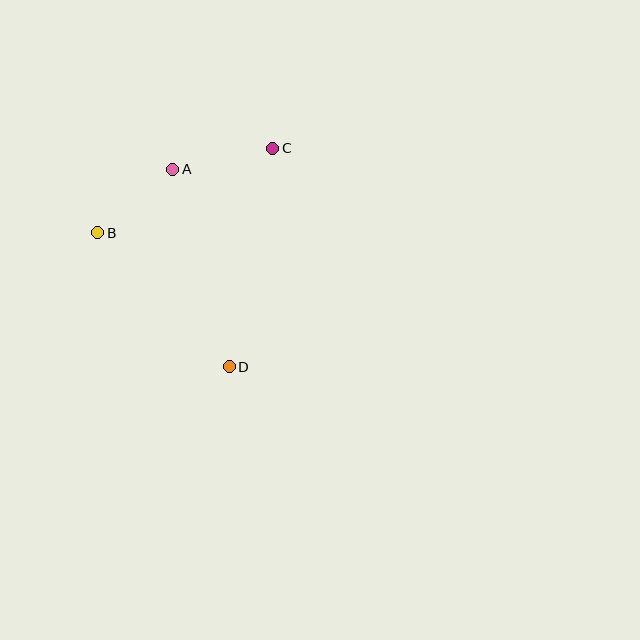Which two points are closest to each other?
Points A and B are closest to each other.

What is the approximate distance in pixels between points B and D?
The distance between B and D is approximately 188 pixels.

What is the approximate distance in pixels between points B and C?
The distance between B and C is approximately 195 pixels.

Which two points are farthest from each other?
Points C and D are farthest from each other.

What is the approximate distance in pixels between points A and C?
The distance between A and C is approximately 102 pixels.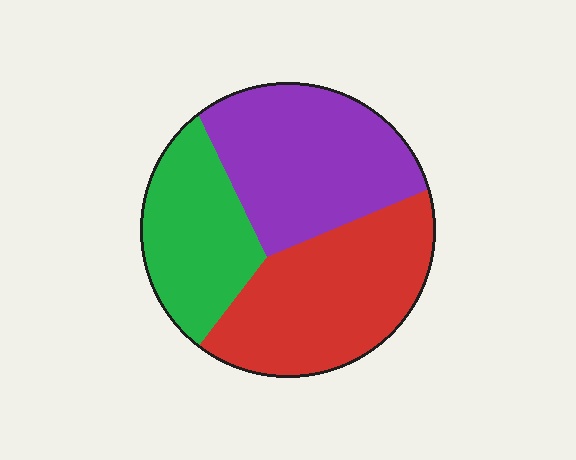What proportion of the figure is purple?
Purple takes up about three eighths (3/8) of the figure.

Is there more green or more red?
Red.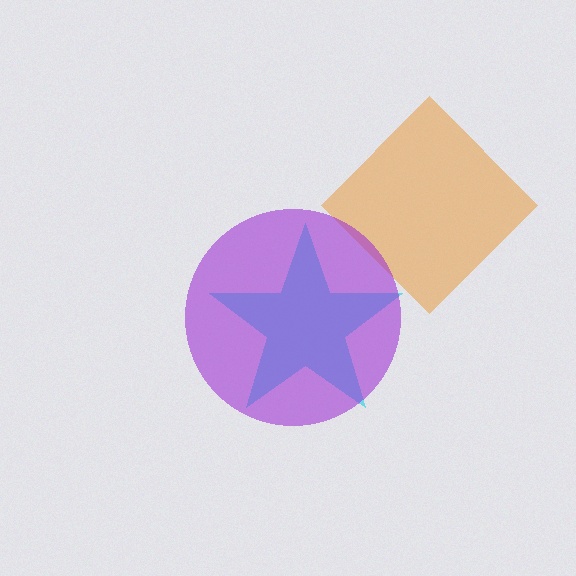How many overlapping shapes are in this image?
There are 3 overlapping shapes in the image.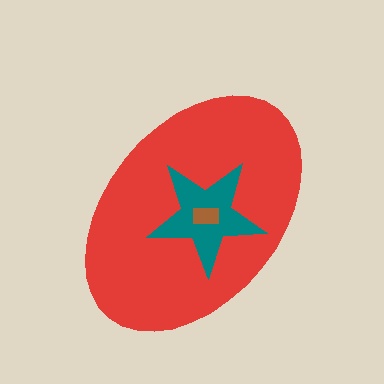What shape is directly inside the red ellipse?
The teal star.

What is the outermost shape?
The red ellipse.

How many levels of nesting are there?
3.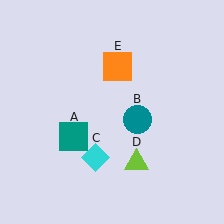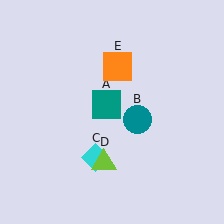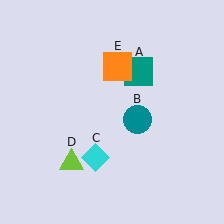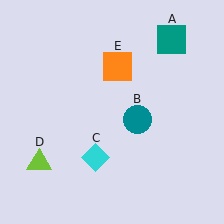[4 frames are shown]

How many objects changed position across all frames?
2 objects changed position: teal square (object A), lime triangle (object D).